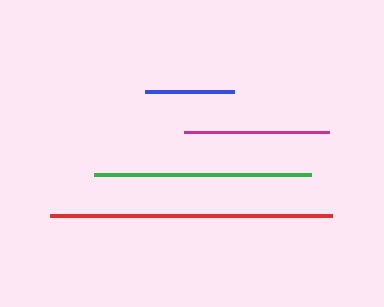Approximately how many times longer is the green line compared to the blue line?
The green line is approximately 2.4 times the length of the blue line.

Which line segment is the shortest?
The blue line is the shortest at approximately 89 pixels.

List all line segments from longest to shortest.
From longest to shortest: red, green, magenta, blue.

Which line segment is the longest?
The red line is the longest at approximately 282 pixels.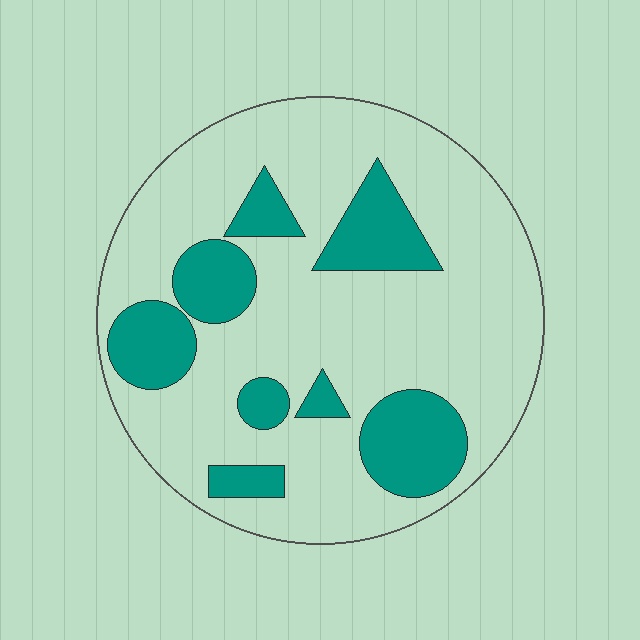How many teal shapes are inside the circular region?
8.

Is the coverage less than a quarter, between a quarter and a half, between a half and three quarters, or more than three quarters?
Less than a quarter.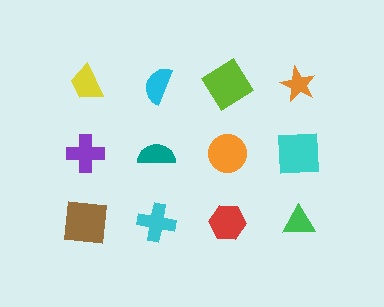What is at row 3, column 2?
A cyan cross.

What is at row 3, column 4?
A green triangle.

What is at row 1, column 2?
A cyan semicircle.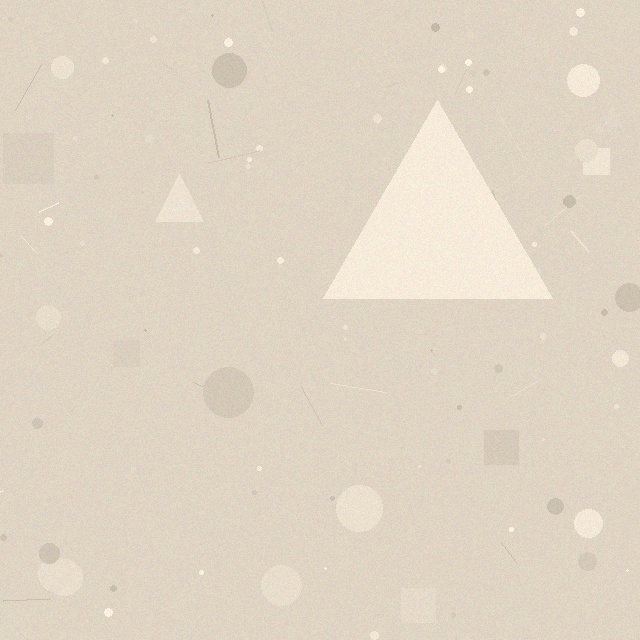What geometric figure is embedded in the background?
A triangle is embedded in the background.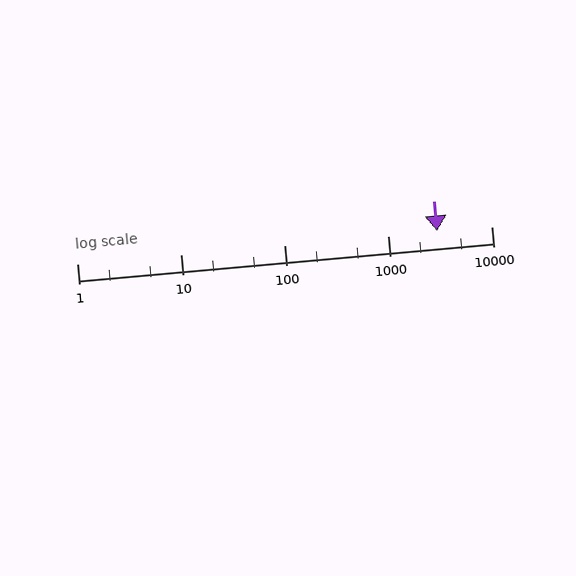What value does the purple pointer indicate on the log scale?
The pointer indicates approximately 3000.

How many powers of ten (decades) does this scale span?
The scale spans 4 decades, from 1 to 10000.